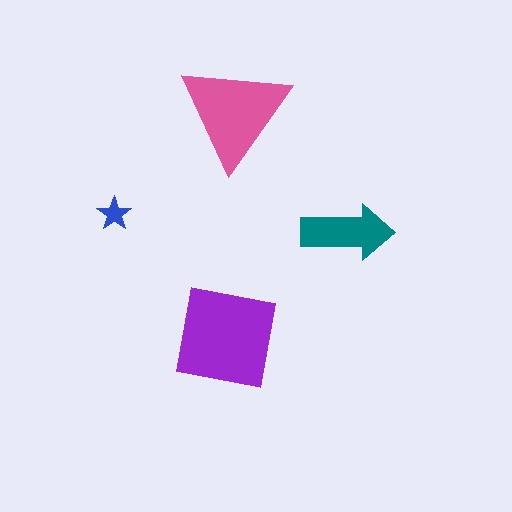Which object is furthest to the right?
The teal arrow is rightmost.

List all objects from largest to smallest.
The purple square, the pink triangle, the teal arrow, the blue star.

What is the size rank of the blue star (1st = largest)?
4th.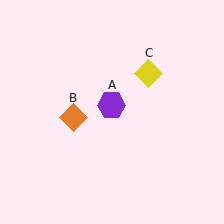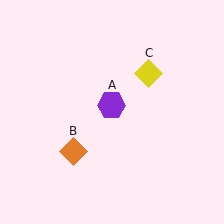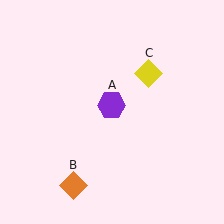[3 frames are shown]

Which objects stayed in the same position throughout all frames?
Purple hexagon (object A) and yellow diamond (object C) remained stationary.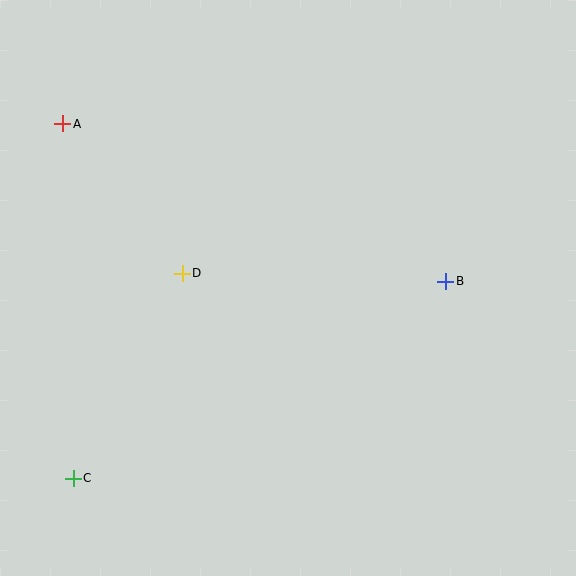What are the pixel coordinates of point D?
Point D is at (182, 273).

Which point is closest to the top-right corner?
Point B is closest to the top-right corner.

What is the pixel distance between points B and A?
The distance between B and A is 414 pixels.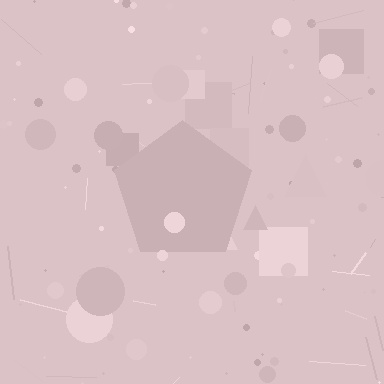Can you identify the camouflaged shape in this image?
The camouflaged shape is a pentagon.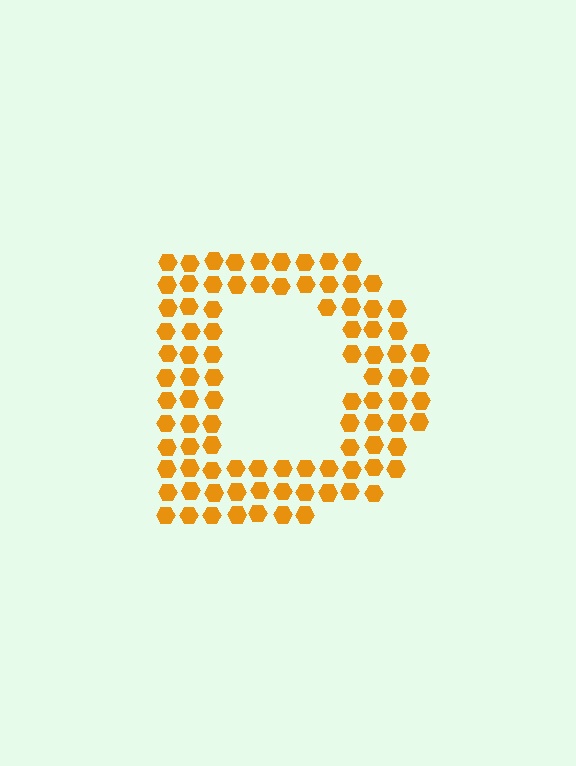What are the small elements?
The small elements are hexagons.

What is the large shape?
The large shape is the letter D.